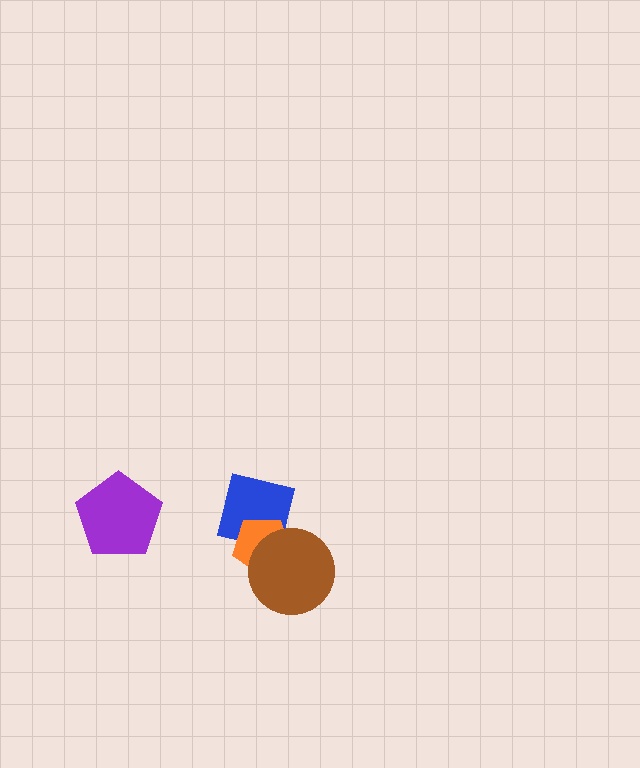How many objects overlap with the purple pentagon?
0 objects overlap with the purple pentagon.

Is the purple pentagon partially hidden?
No, no other shape covers it.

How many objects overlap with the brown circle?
1 object overlaps with the brown circle.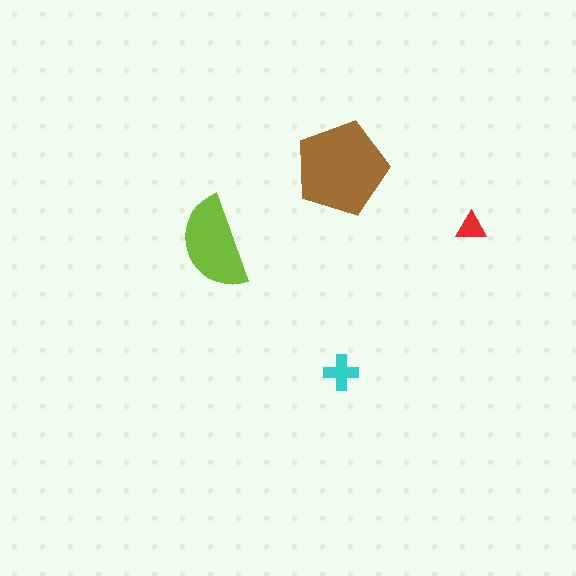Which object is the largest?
The brown pentagon.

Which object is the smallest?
The red triangle.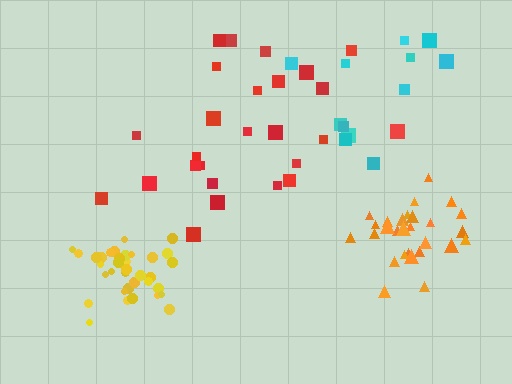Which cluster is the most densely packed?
Yellow.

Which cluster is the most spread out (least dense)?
Red.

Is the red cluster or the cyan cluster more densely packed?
Cyan.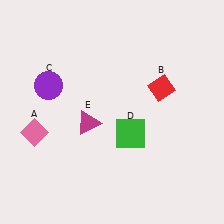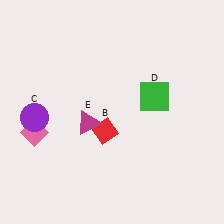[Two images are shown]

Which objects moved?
The objects that moved are: the red diamond (B), the purple circle (C), the green square (D).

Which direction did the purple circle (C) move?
The purple circle (C) moved down.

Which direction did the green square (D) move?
The green square (D) moved up.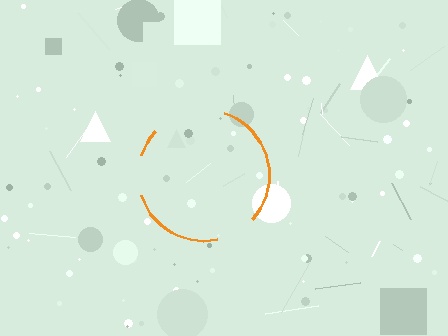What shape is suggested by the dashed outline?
The dashed outline suggests a circle.